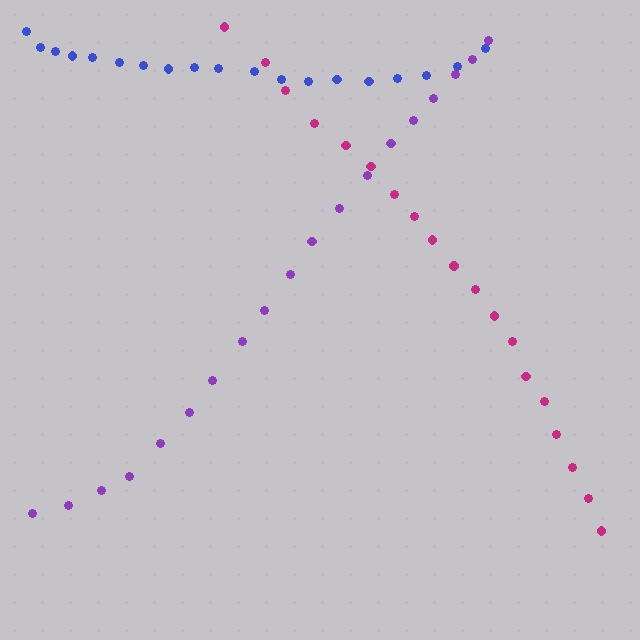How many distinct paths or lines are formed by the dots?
There are 3 distinct paths.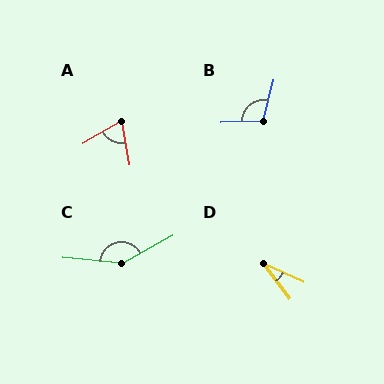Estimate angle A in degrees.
Approximately 68 degrees.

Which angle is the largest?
C, at approximately 146 degrees.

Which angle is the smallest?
D, at approximately 29 degrees.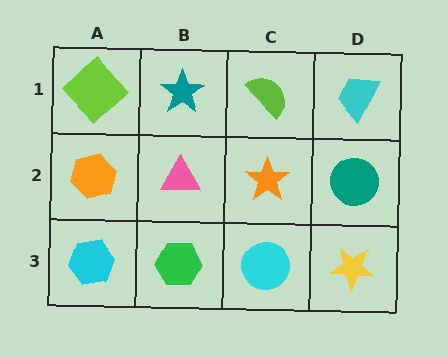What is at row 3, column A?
A cyan hexagon.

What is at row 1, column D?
A cyan trapezoid.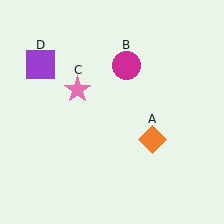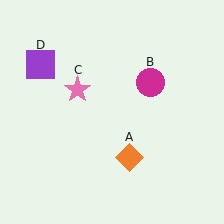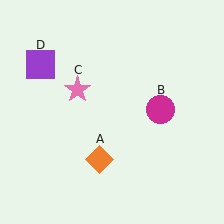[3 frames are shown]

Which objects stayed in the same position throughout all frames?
Pink star (object C) and purple square (object D) remained stationary.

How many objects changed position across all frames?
2 objects changed position: orange diamond (object A), magenta circle (object B).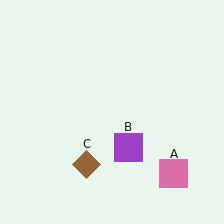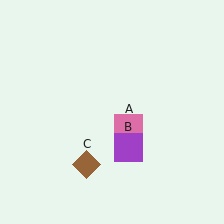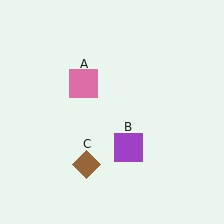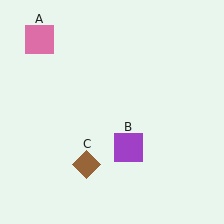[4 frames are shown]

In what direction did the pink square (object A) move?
The pink square (object A) moved up and to the left.